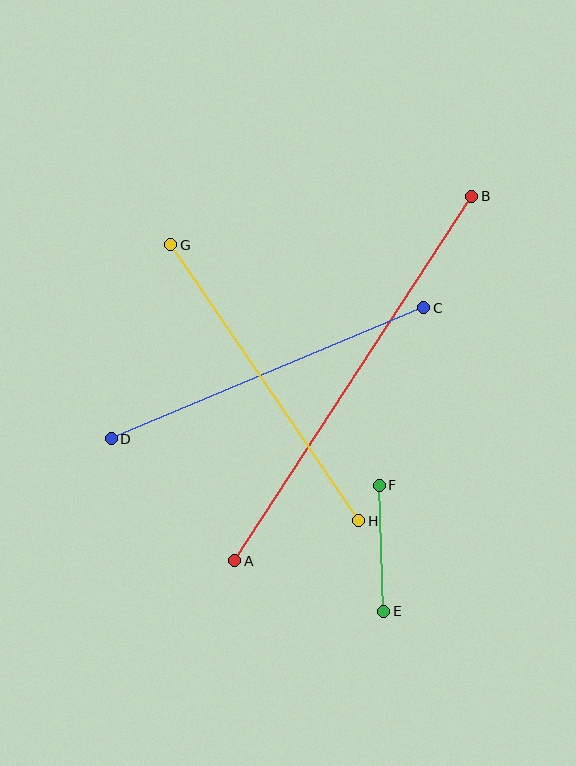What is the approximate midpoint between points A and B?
The midpoint is at approximately (353, 378) pixels.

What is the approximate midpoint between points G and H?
The midpoint is at approximately (265, 383) pixels.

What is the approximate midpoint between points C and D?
The midpoint is at approximately (267, 373) pixels.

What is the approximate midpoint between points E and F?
The midpoint is at approximately (382, 548) pixels.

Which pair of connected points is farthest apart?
Points A and B are farthest apart.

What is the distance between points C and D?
The distance is approximately 339 pixels.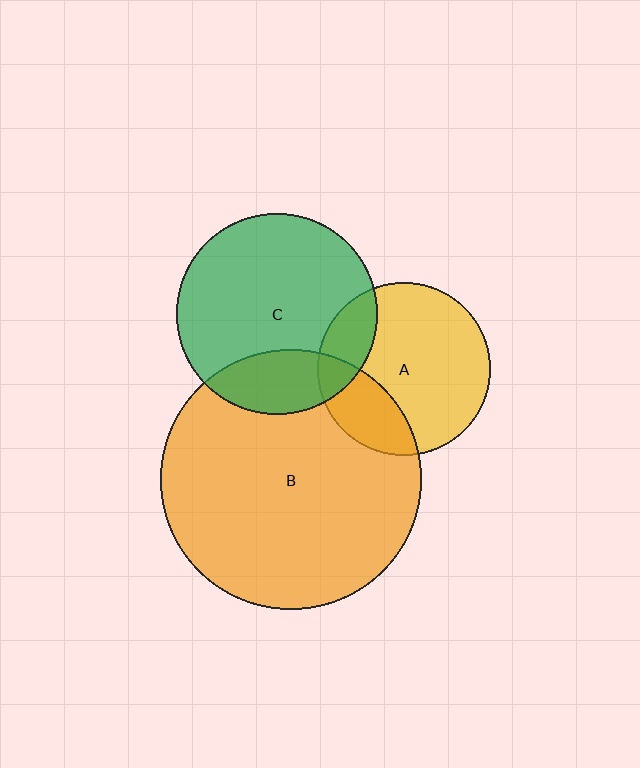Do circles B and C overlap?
Yes.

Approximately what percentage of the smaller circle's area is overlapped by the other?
Approximately 20%.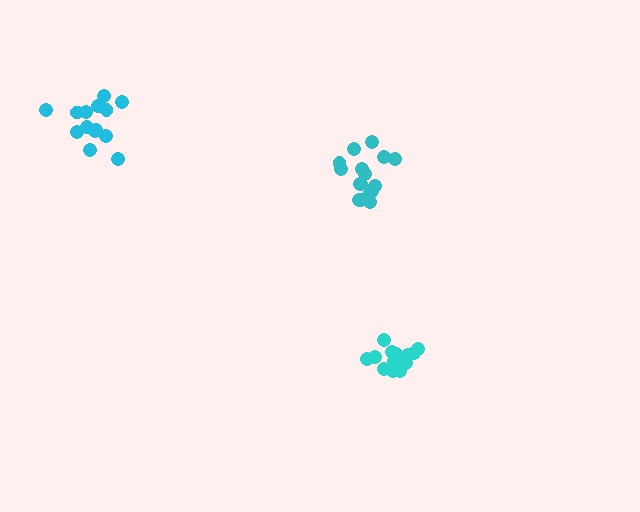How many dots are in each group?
Group 1: 16 dots, Group 2: 14 dots, Group 3: 14 dots (44 total).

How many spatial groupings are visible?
There are 3 spatial groupings.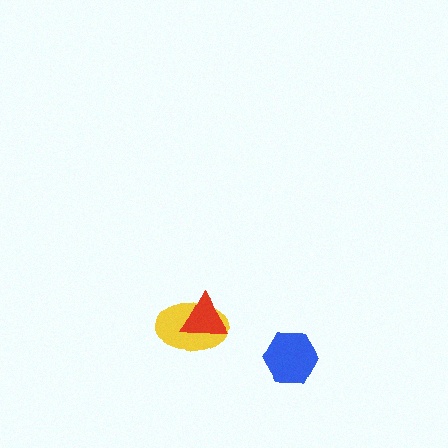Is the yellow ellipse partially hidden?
Yes, it is partially covered by another shape.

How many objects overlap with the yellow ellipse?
1 object overlaps with the yellow ellipse.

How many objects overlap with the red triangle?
1 object overlaps with the red triangle.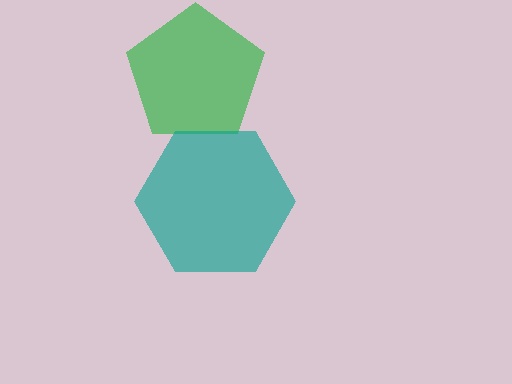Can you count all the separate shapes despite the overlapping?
Yes, there are 2 separate shapes.